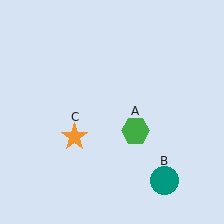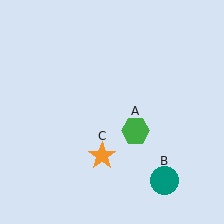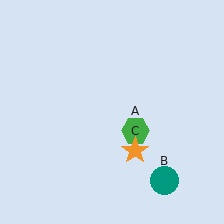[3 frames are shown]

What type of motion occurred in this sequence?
The orange star (object C) rotated counterclockwise around the center of the scene.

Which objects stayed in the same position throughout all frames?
Green hexagon (object A) and teal circle (object B) remained stationary.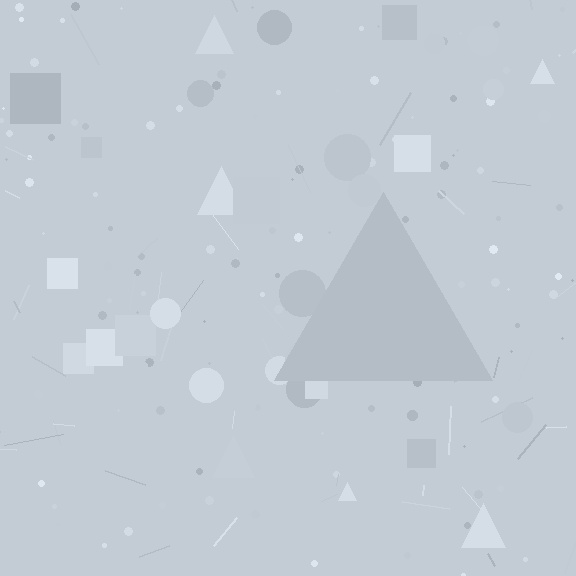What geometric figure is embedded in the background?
A triangle is embedded in the background.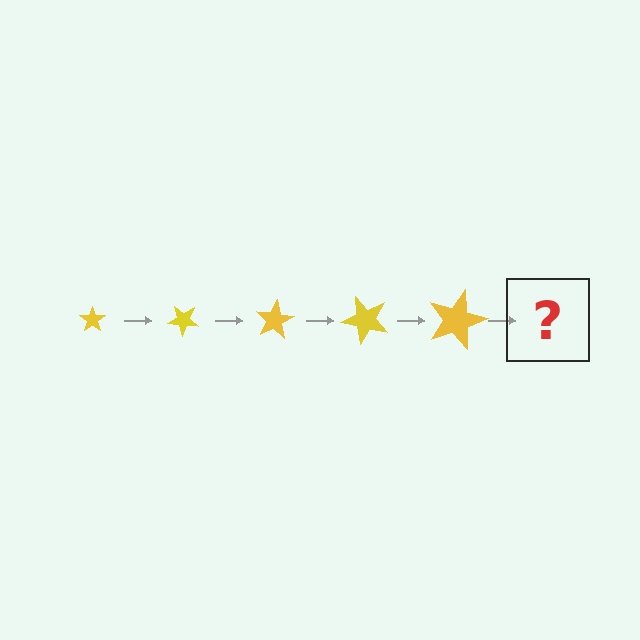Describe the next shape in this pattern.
It should be a star, larger than the previous one and rotated 200 degrees from the start.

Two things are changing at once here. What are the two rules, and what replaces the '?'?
The two rules are that the star grows larger each step and it rotates 40 degrees each step. The '?' should be a star, larger than the previous one and rotated 200 degrees from the start.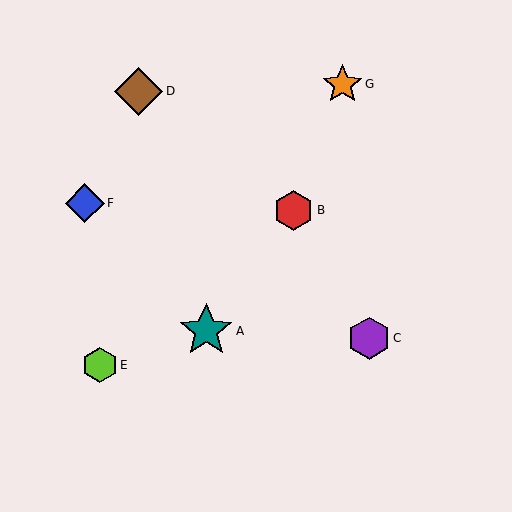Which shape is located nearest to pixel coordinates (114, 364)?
The lime hexagon (labeled E) at (100, 365) is nearest to that location.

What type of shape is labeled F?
Shape F is a blue diamond.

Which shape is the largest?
The teal star (labeled A) is the largest.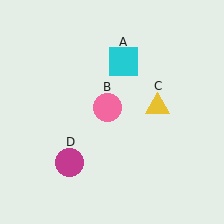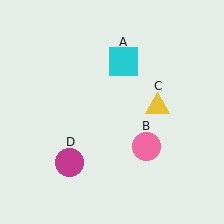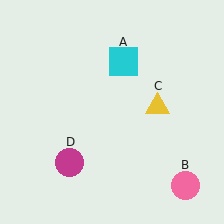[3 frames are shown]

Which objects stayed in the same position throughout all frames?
Cyan square (object A) and yellow triangle (object C) and magenta circle (object D) remained stationary.